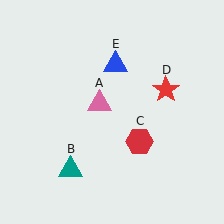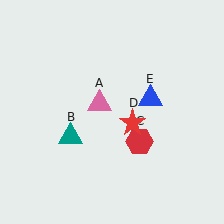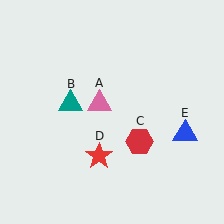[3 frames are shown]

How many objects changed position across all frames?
3 objects changed position: teal triangle (object B), red star (object D), blue triangle (object E).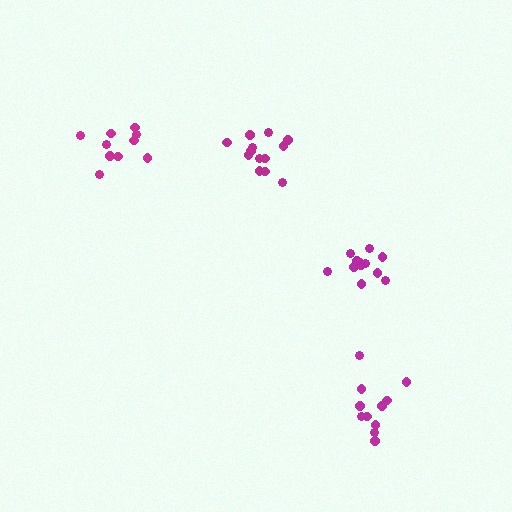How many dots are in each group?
Group 1: 10 dots, Group 2: 12 dots, Group 3: 13 dots, Group 4: 11 dots (46 total).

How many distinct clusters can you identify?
There are 4 distinct clusters.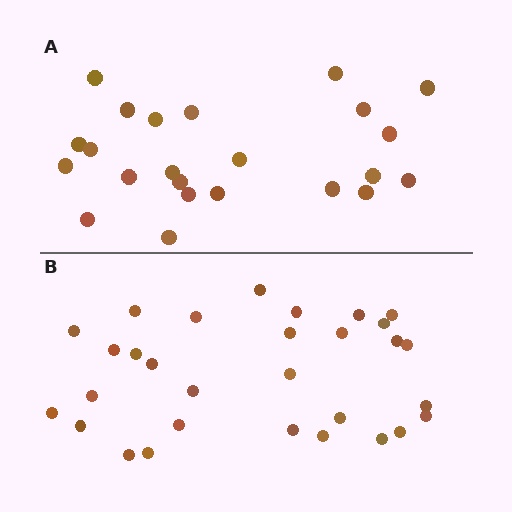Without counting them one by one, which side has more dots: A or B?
Region B (the bottom region) has more dots.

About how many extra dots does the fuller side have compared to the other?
Region B has roughly 8 or so more dots than region A.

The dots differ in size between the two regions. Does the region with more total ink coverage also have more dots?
No. Region A has more total ink coverage because its dots are larger, but region B actually contains more individual dots. Total area can be misleading — the number of items is what matters here.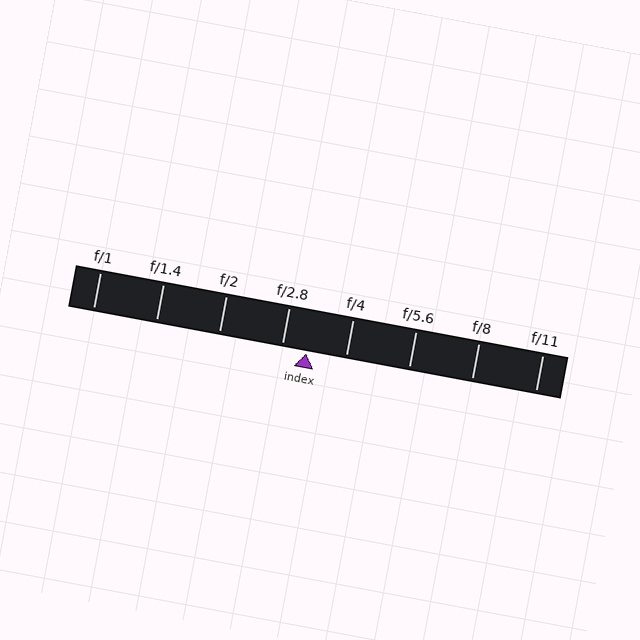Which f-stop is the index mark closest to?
The index mark is closest to f/2.8.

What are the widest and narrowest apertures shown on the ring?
The widest aperture shown is f/1 and the narrowest is f/11.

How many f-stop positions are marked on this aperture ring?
There are 8 f-stop positions marked.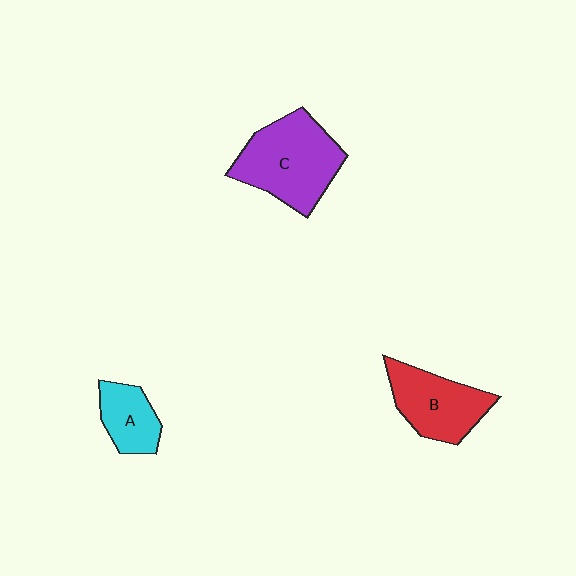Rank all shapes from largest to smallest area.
From largest to smallest: C (purple), B (red), A (cyan).